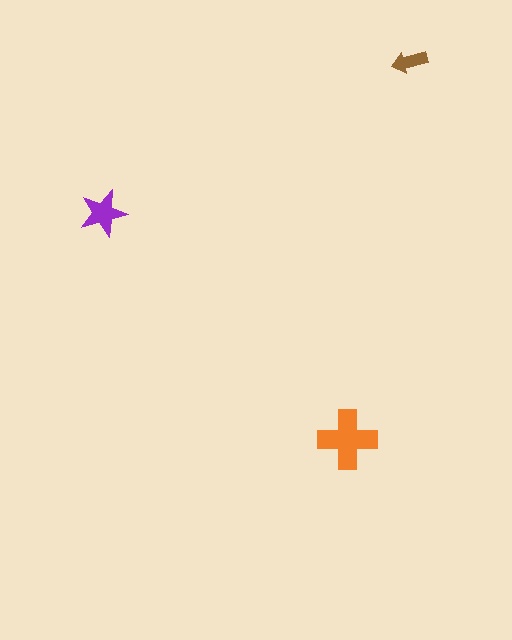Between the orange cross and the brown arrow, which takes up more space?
The orange cross.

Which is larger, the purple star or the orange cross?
The orange cross.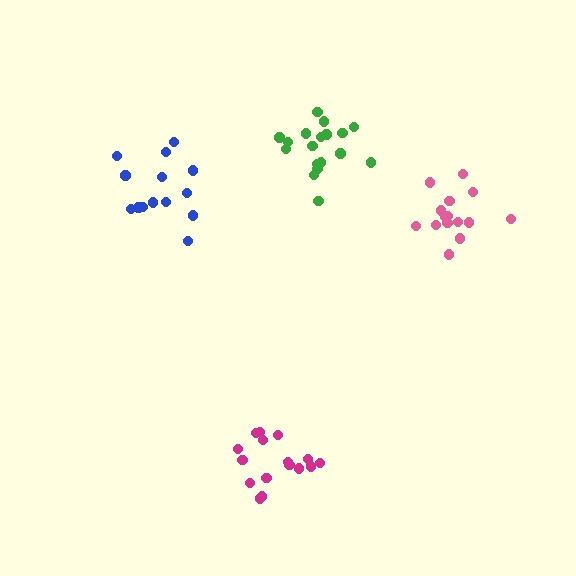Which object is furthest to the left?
The blue cluster is leftmost.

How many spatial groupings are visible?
There are 4 spatial groupings.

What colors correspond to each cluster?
The clusters are colored: magenta, blue, pink, green.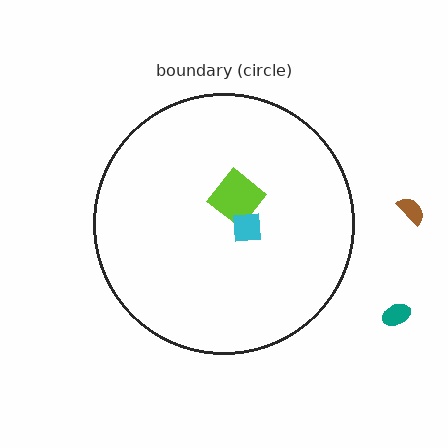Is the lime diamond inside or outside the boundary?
Inside.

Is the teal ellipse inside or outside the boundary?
Outside.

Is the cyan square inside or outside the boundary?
Inside.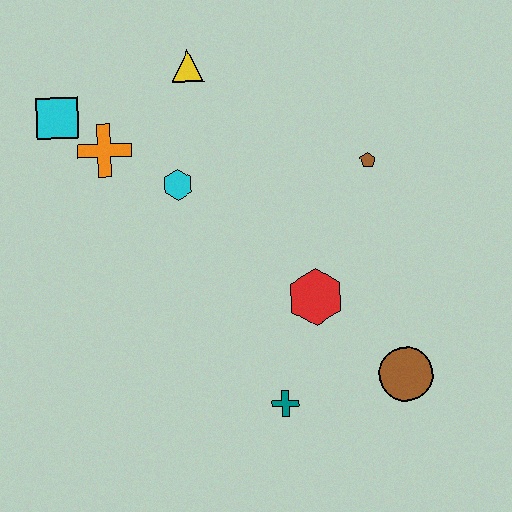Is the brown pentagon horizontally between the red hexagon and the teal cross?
No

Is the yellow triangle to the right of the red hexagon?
No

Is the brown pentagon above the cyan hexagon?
Yes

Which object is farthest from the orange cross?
The brown circle is farthest from the orange cross.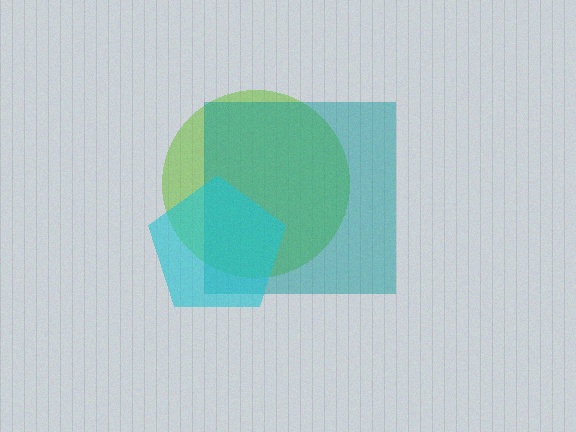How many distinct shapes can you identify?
There are 3 distinct shapes: a lime circle, a teal square, a cyan pentagon.